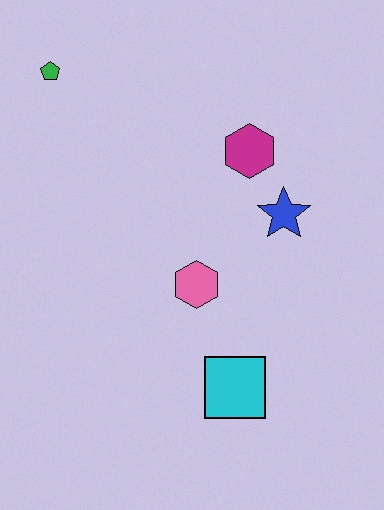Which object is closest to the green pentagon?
The magenta hexagon is closest to the green pentagon.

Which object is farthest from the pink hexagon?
The green pentagon is farthest from the pink hexagon.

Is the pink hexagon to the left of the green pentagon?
No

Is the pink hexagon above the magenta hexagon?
No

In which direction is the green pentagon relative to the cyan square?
The green pentagon is above the cyan square.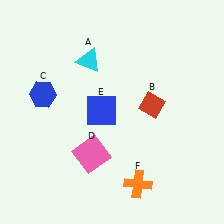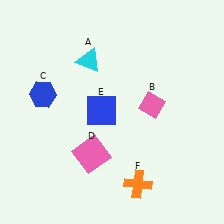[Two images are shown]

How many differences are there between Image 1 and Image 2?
There is 1 difference between the two images.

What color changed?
The diamond (B) changed from red in Image 1 to pink in Image 2.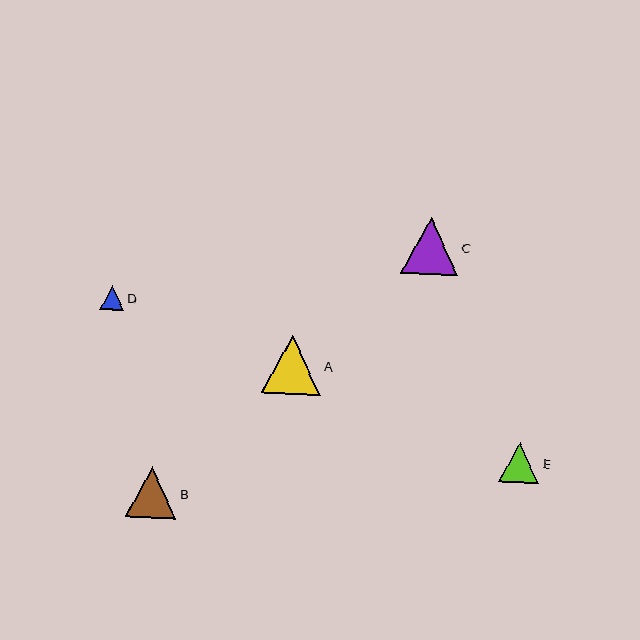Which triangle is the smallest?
Triangle D is the smallest with a size of approximately 24 pixels.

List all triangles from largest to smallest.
From largest to smallest: A, C, B, E, D.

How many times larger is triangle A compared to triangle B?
Triangle A is approximately 1.2 times the size of triangle B.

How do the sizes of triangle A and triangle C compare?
Triangle A and triangle C are approximately the same size.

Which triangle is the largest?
Triangle A is the largest with a size of approximately 59 pixels.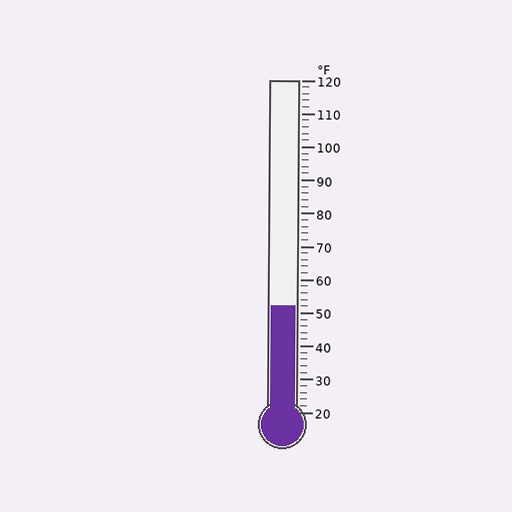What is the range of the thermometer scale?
The thermometer scale ranges from 20°F to 120°F.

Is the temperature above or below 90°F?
The temperature is below 90°F.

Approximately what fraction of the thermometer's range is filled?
The thermometer is filled to approximately 30% of its range.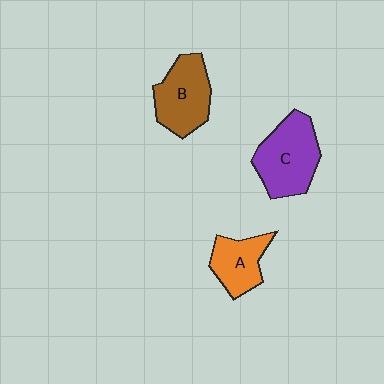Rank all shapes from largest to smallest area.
From largest to smallest: C (purple), B (brown), A (orange).